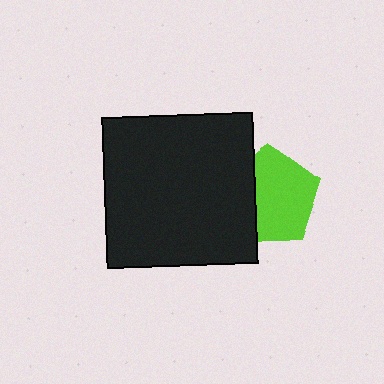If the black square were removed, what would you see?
You would see the complete lime pentagon.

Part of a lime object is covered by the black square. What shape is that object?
It is a pentagon.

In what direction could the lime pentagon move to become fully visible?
The lime pentagon could move right. That would shift it out from behind the black square entirely.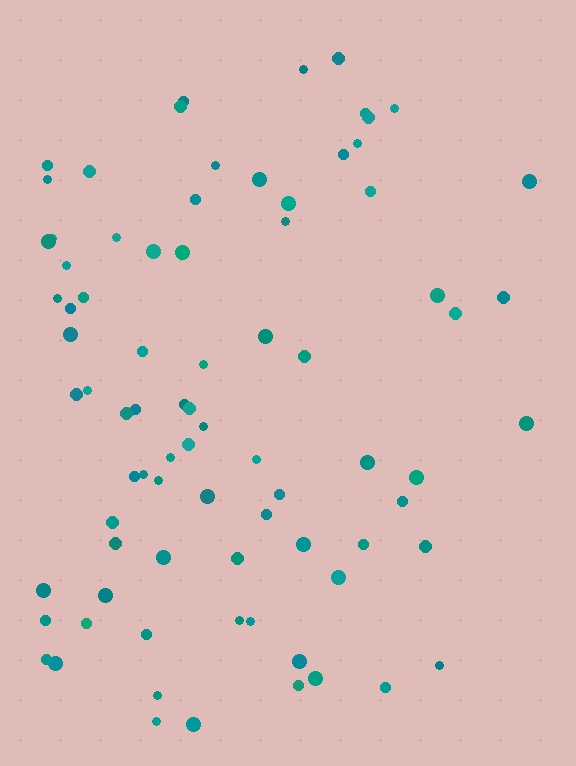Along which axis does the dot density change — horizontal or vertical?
Horizontal.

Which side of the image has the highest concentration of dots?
The left.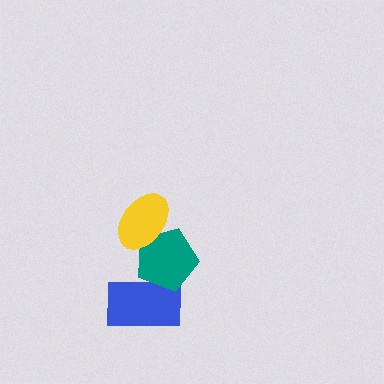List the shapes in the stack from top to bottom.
From top to bottom: the yellow ellipse, the teal pentagon, the blue rectangle.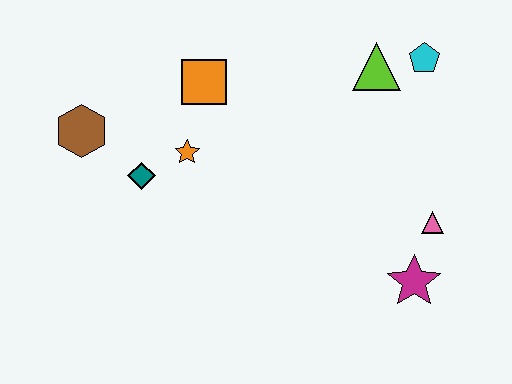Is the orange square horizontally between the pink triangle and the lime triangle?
No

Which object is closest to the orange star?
The teal diamond is closest to the orange star.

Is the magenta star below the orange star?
Yes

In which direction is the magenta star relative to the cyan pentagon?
The magenta star is below the cyan pentagon.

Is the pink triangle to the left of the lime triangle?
No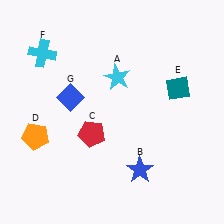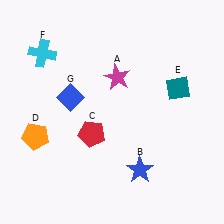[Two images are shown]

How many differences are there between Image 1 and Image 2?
There is 1 difference between the two images.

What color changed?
The star (A) changed from cyan in Image 1 to magenta in Image 2.